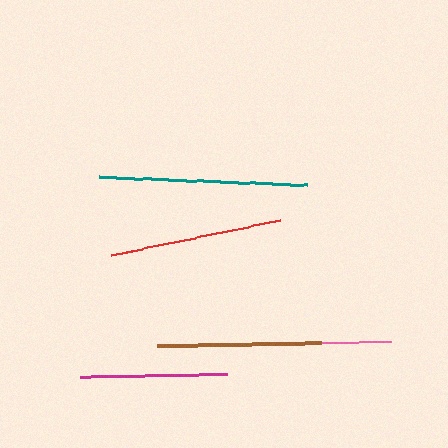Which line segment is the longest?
The teal line is the longest at approximately 208 pixels.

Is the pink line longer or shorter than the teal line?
The teal line is longer than the pink line.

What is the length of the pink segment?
The pink segment is approximately 151 pixels long.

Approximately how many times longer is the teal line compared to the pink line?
The teal line is approximately 1.4 times the length of the pink line.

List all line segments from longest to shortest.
From longest to shortest: teal, red, brown, pink, magenta.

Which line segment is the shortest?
The magenta line is the shortest at approximately 147 pixels.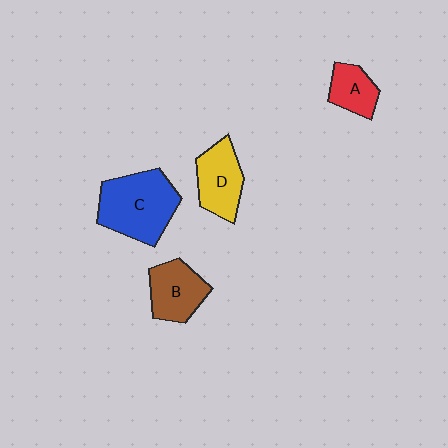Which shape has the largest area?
Shape C (blue).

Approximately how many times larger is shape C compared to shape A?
Approximately 2.3 times.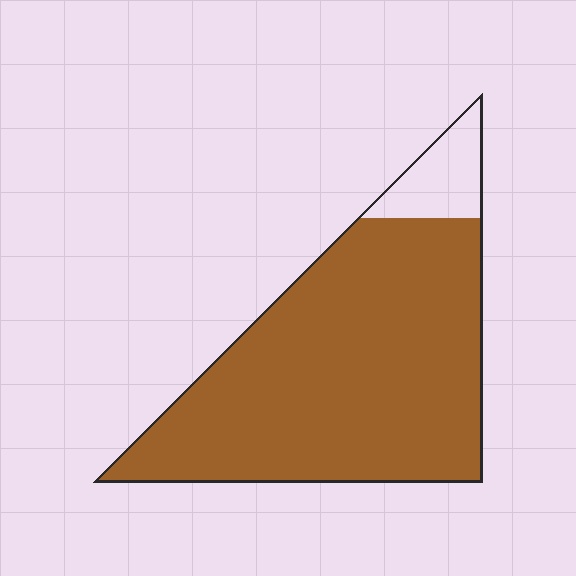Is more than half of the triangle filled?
Yes.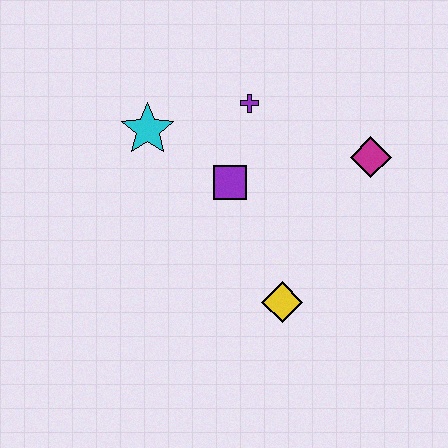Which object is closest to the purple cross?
The purple square is closest to the purple cross.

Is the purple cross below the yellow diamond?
No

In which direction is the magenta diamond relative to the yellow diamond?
The magenta diamond is above the yellow diamond.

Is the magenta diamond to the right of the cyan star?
Yes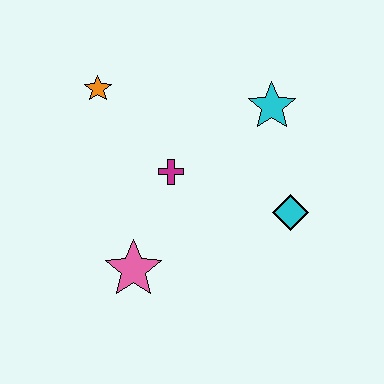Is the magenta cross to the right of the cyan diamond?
No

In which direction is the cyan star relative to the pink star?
The cyan star is above the pink star.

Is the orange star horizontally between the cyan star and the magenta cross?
No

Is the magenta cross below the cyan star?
Yes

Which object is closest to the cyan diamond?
The cyan star is closest to the cyan diamond.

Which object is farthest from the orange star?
The cyan diamond is farthest from the orange star.